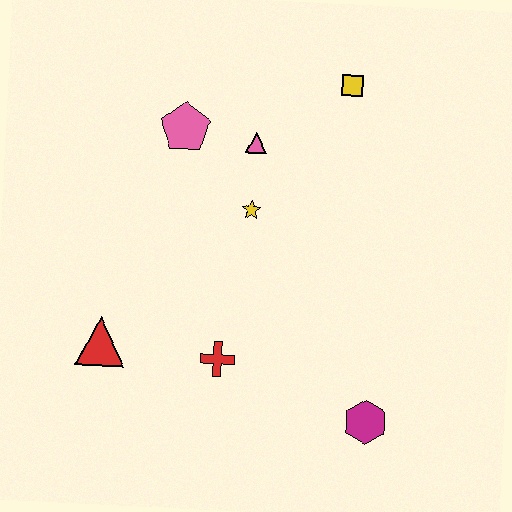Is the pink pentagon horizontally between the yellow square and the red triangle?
Yes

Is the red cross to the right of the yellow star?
No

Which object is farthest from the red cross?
The yellow square is farthest from the red cross.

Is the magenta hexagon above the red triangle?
No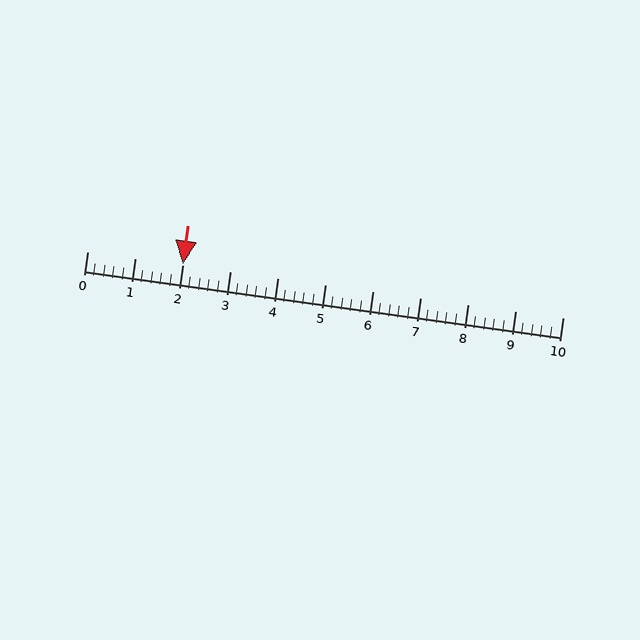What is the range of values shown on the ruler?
The ruler shows values from 0 to 10.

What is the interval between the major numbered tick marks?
The major tick marks are spaced 1 units apart.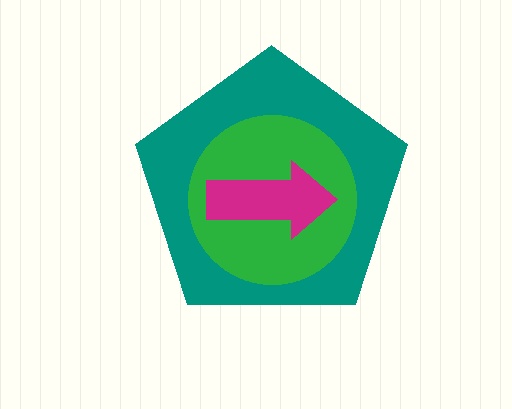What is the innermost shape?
The magenta arrow.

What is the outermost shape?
The teal pentagon.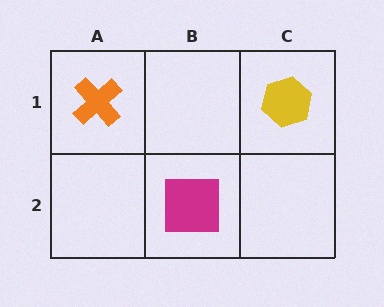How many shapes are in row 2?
1 shape.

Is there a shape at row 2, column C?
No, that cell is empty.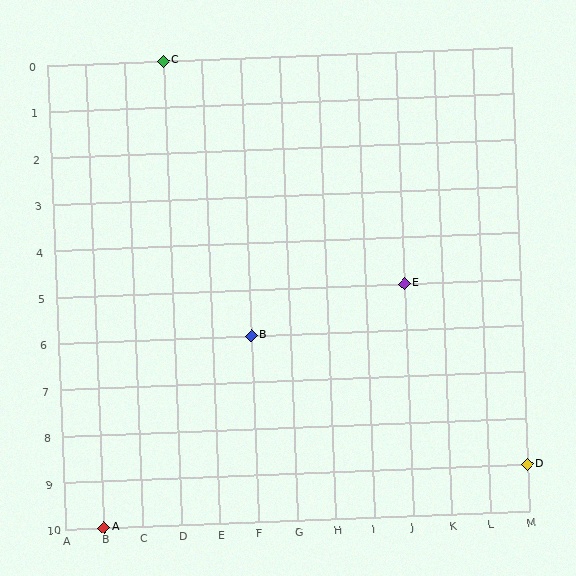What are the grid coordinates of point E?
Point E is at grid coordinates (J, 5).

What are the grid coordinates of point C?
Point C is at grid coordinates (D, 0).